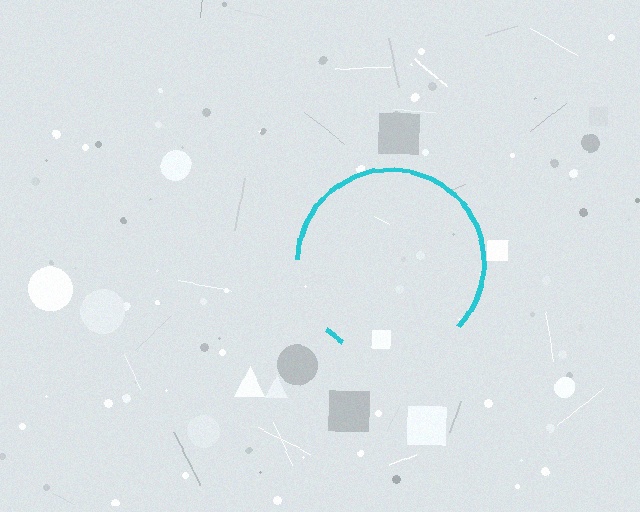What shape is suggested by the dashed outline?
The dashed outline suggests a circle.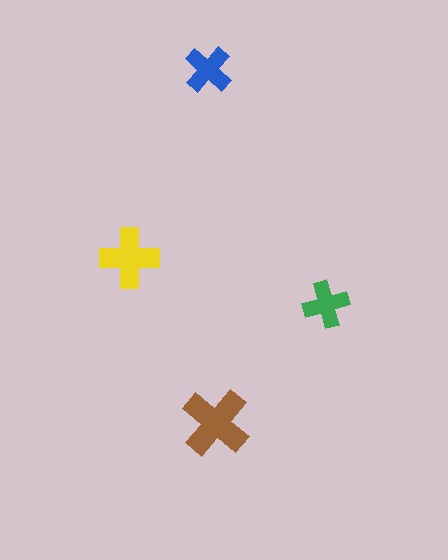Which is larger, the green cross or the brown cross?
The brown one.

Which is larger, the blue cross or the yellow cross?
The yellow one.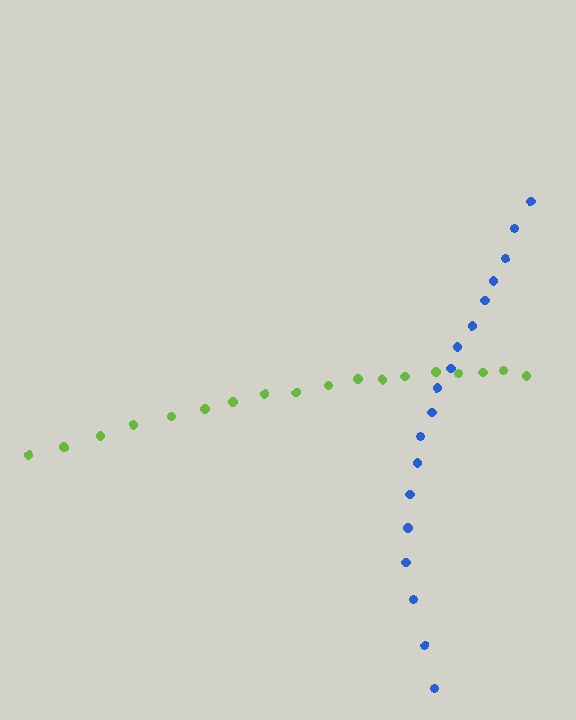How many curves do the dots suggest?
There are 2 distinct paths.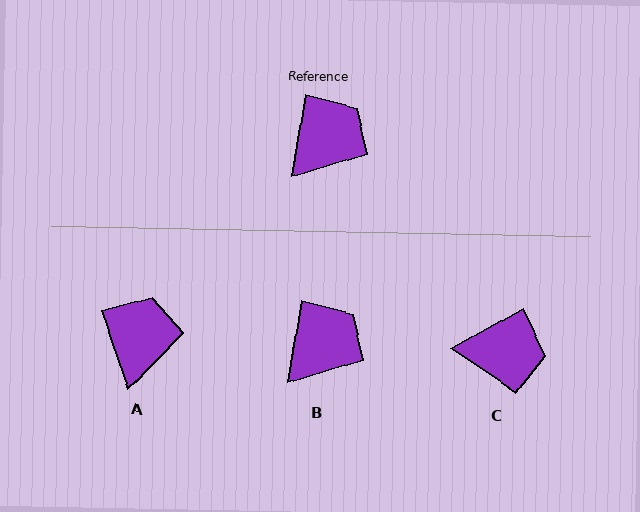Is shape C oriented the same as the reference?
No, it is off by about 51 degrees.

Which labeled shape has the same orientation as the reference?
B.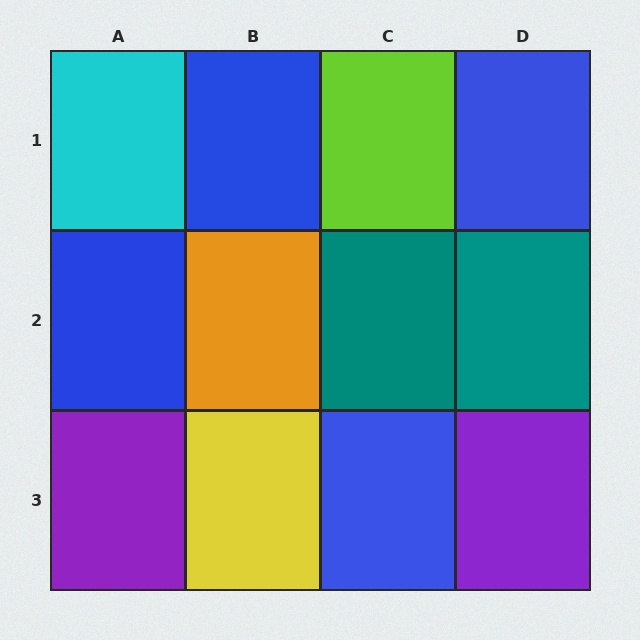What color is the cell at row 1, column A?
Cyan.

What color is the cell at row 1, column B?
Blue.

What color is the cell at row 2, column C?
Teal.